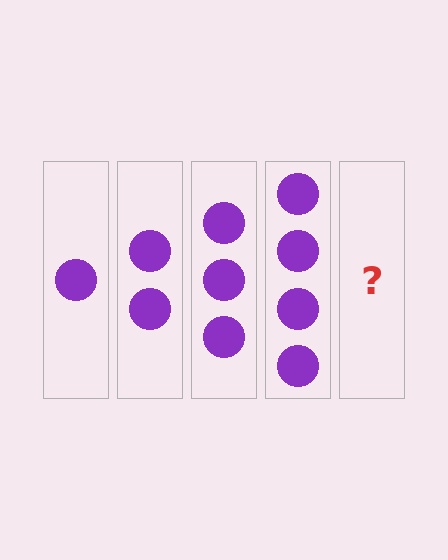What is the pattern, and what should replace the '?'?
The pattern is that each step adds one more circle. The '?' should be 5 circles.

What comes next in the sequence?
The next element should be 5 circles.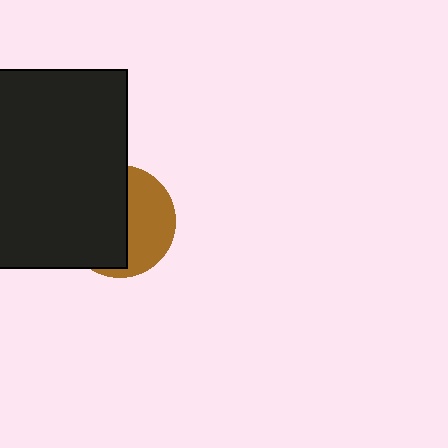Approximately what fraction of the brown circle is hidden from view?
Roughly 56% of the brown circle is hidden behind the black rectangle.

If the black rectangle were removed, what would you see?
You would see the complete brown circle.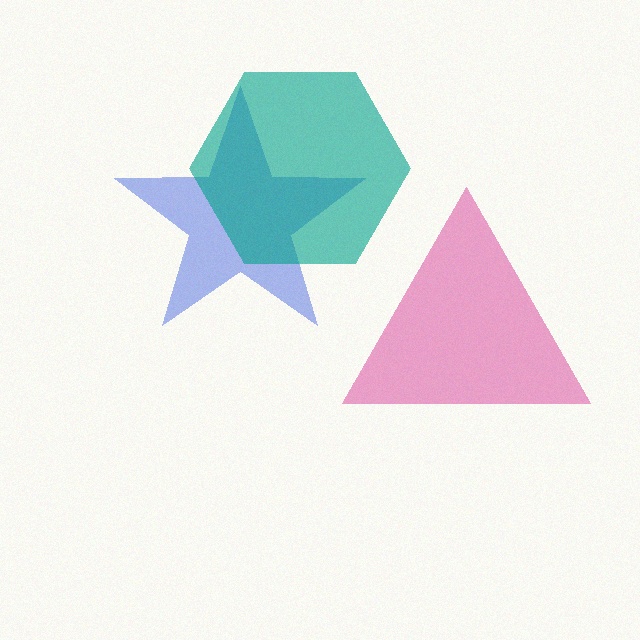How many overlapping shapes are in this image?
There are 3 overlapping shapes in the image.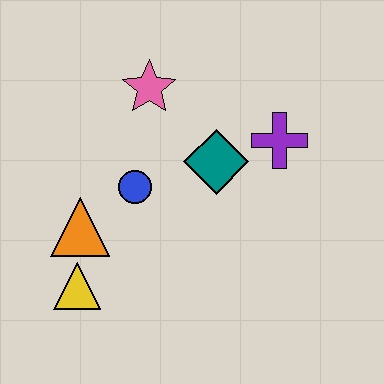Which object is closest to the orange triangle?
The yellow triangle is closest to the orange triangle.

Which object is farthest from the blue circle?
The purple cross is farthest from the blue circle.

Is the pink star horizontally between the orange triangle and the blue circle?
No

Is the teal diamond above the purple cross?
No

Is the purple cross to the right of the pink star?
Yes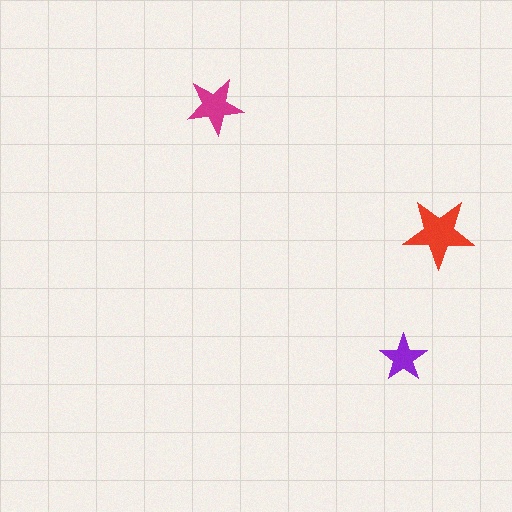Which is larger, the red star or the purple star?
The red one.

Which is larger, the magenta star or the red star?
The red one.